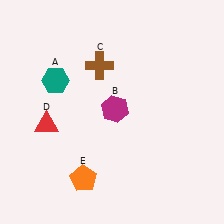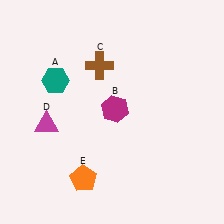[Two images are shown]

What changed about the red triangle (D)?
In Image 1, D is red. In Image 2, it changed to magenta.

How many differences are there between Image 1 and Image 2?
There is 1 difference between the two images.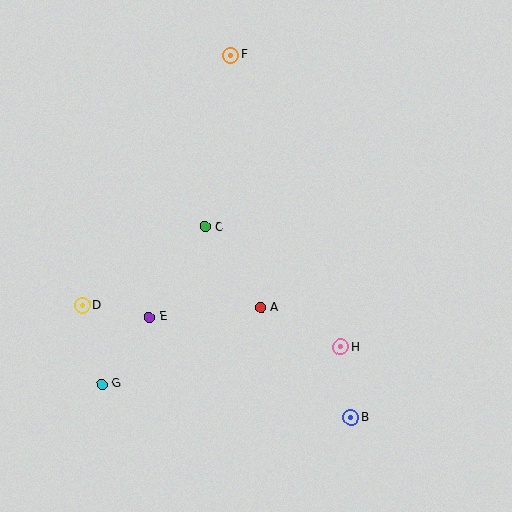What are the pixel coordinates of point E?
Point E is at (150, 317).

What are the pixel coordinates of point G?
Point G is at (102, 384).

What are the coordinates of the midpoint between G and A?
The midpoint between G and A is at (181, 346).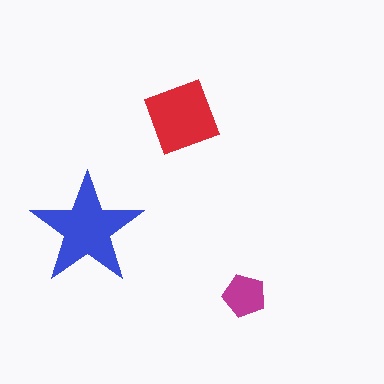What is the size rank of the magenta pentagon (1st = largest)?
3rd.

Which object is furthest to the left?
The blue star is leftmost.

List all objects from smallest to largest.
The magenta pentagon, the red square, the blue star.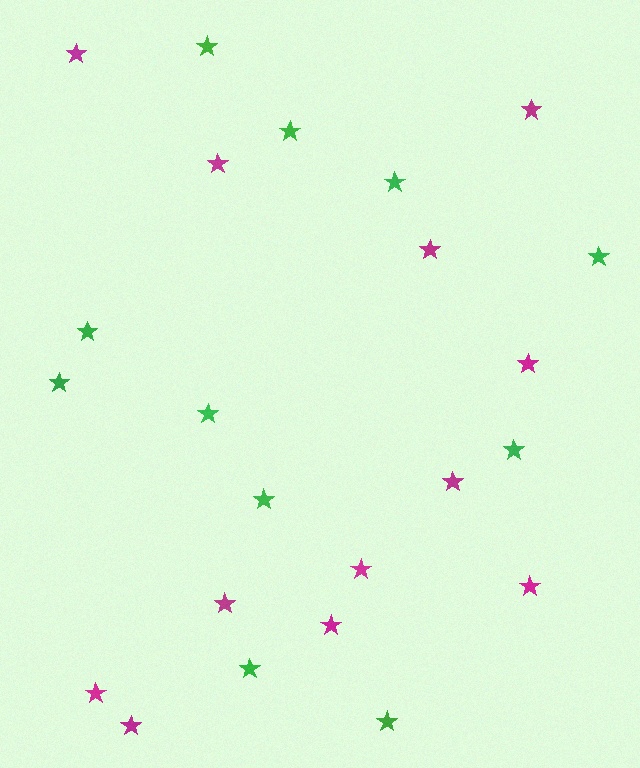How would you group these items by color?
There are 2 groups: one group of green stars (11) and one group of magenta stars (12).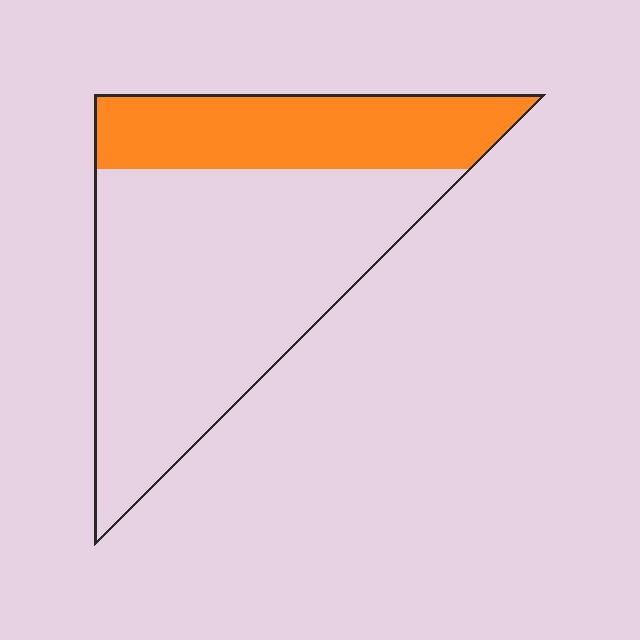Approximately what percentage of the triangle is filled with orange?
Approximately 30%.